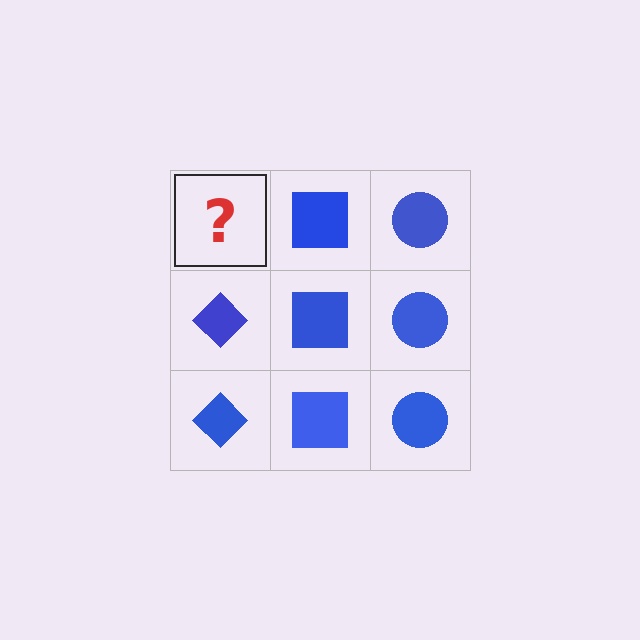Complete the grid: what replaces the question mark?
The question mark should be replaced with a blue diamond.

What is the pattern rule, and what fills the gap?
The rule is that each column has a consistent shape. The gap should be filled with a blue diamond.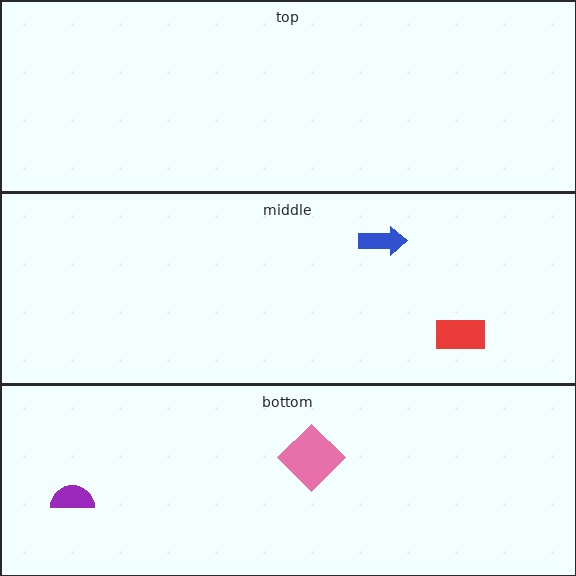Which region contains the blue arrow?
The middle region.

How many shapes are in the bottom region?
2.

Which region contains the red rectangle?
The middle region.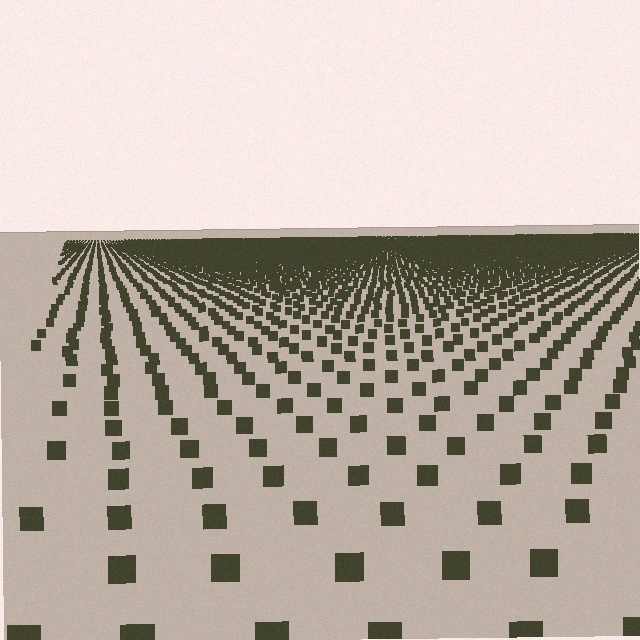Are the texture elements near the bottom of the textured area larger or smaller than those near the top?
Larger. Near the bottom, elements are closer to the viewer and appear at a bigger on-screen size.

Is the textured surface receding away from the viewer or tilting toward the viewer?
The surface is receding away from the viewer. Texture elements get smaller and denser toward the top.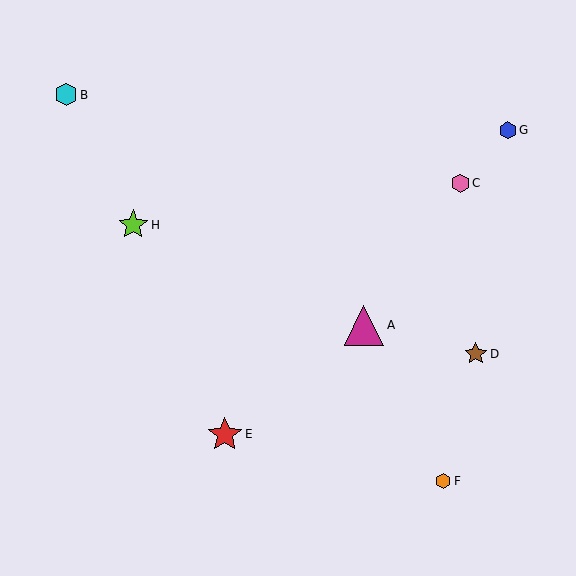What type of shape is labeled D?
Shape D is a brown star.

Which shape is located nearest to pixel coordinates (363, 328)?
The magenta triangle (labeled A) at (364, 325) is nearest to that location.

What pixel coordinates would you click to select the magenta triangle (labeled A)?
Click at (364, 325) to select the magenta triangle A.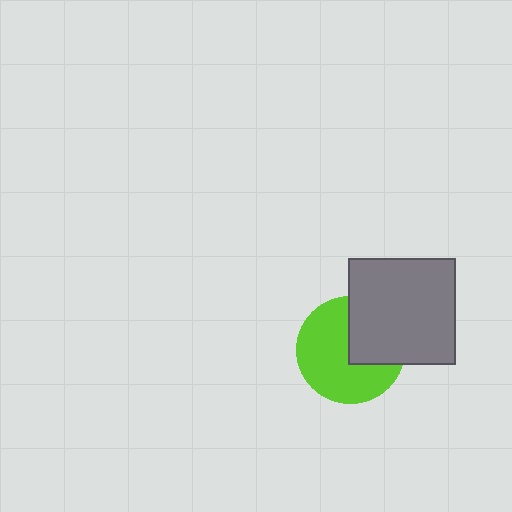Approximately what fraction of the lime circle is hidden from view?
Roughly 36% of the lime circle is hidden behind the gray square.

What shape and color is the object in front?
The object in front is a gray square.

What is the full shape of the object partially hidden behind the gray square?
The partially hidden object is a lime circle.